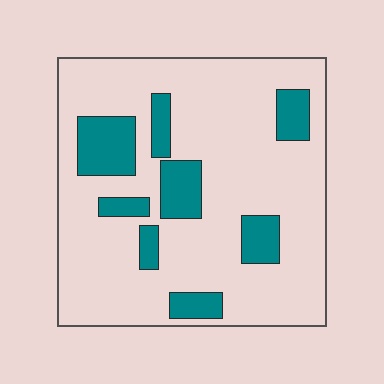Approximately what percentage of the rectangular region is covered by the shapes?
Approximately 20%.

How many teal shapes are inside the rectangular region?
8.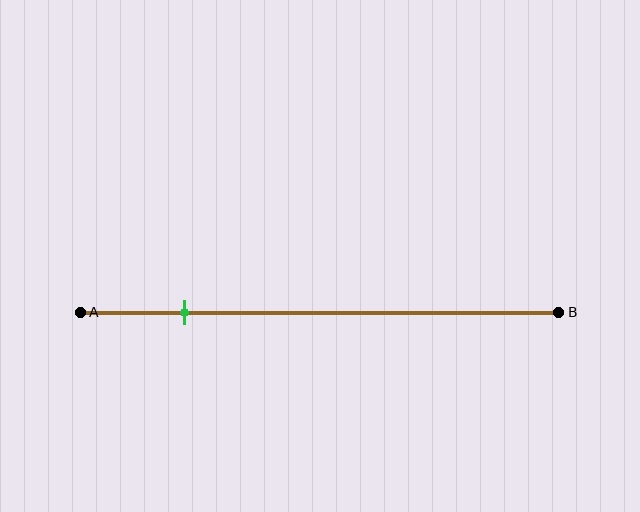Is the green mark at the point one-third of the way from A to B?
No, the mark is at about 20% from A, not at the 33% one-third point.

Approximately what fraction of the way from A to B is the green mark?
The green mark is approximately 20% of the way from A to B.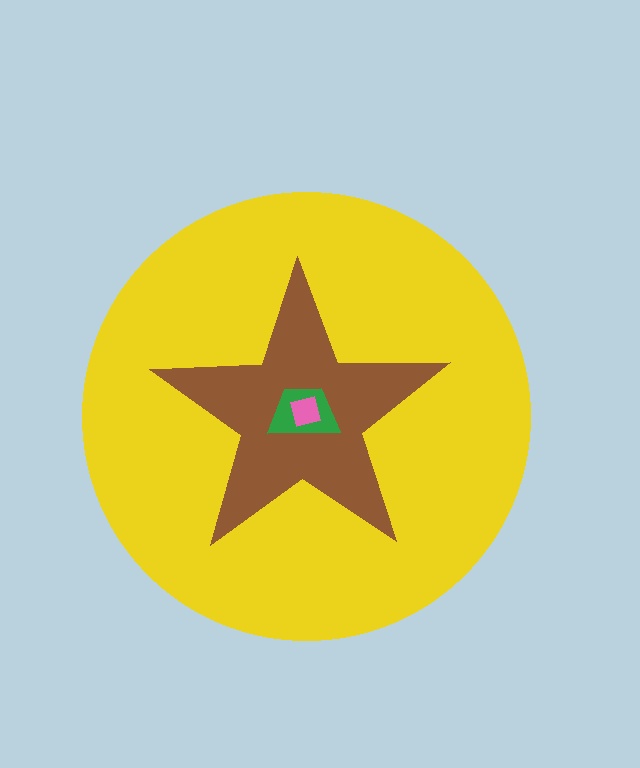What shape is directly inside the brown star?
The green trapezoid.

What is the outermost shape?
The yellow circle.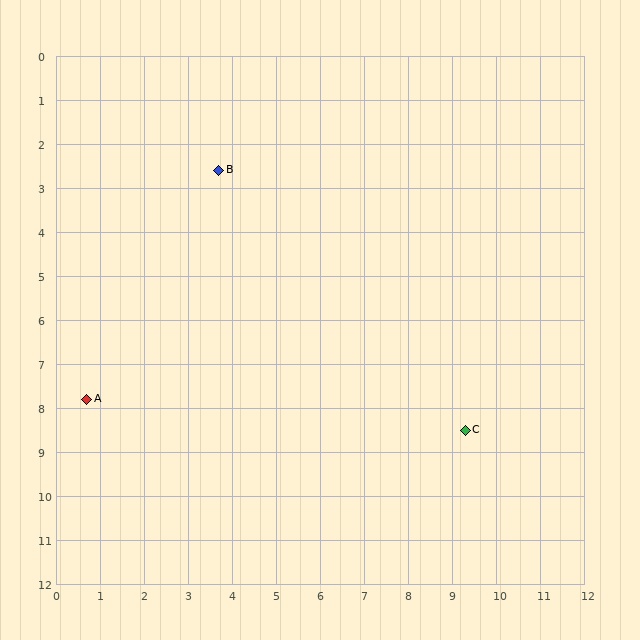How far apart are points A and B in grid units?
Points A and B are about 6.0 grid units apart.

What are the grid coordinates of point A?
Point A is at approximately (0.7, 7.8).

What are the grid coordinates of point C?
Point C is at approximately (9.3, 8.5).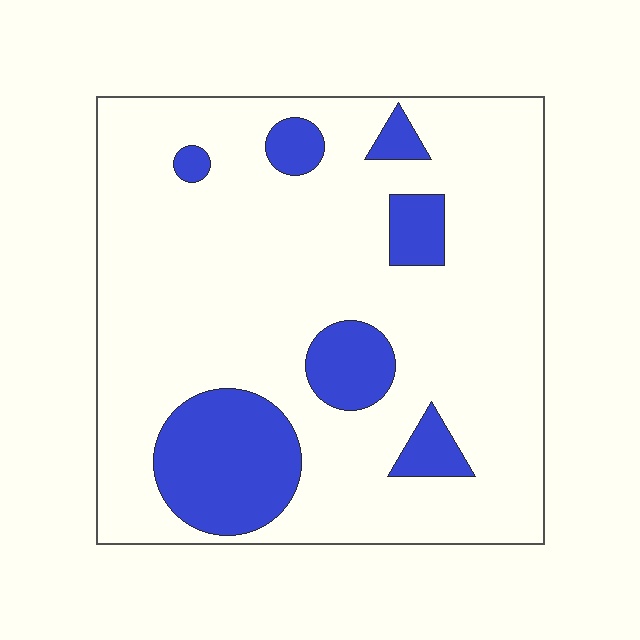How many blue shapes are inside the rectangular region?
7.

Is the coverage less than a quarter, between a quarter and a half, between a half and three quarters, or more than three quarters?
Less than a quarter.